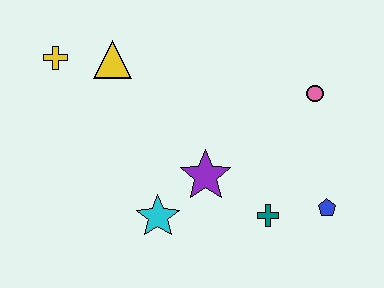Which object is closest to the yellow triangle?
The yellow cross is closest to the yellow triangle.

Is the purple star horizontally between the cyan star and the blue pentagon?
Yes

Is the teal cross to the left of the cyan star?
No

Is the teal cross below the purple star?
Yes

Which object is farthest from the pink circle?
The yellow cross is farthest from the pink circle.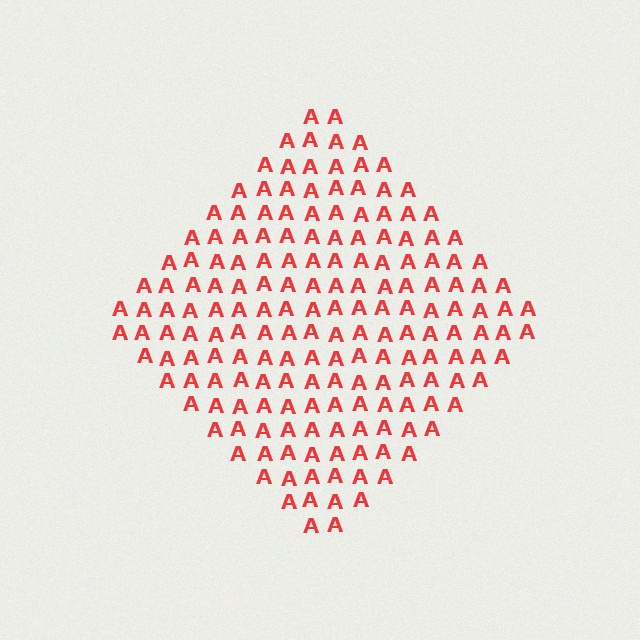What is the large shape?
The large shape is a diamond.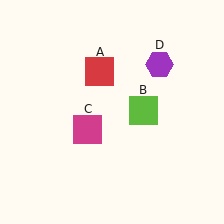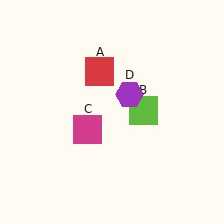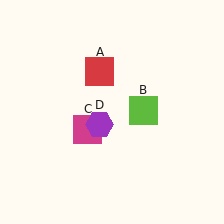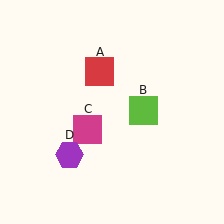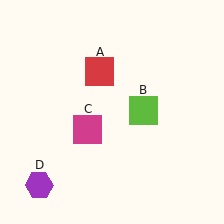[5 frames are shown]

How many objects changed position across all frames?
1 object changed position: purple hexagon (object D).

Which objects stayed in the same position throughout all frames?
Red square (object A) and lime square (object B) and magenta square (object C) remained stationary.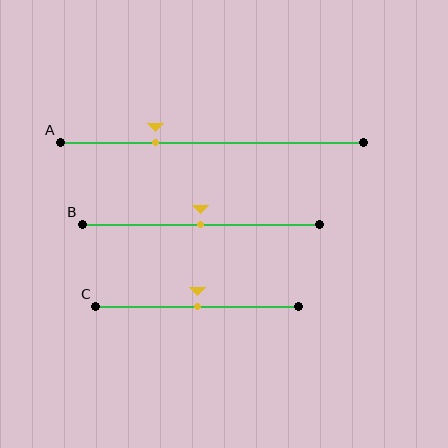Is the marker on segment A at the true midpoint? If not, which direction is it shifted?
No, the marker on segment A is shifted to the left by about 18% of the segment length.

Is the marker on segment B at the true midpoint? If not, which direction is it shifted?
Yes, the marker on segment B is at the true midpoint.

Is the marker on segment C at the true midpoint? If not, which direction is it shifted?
Yes, the marker on segment C is at the true midpoint.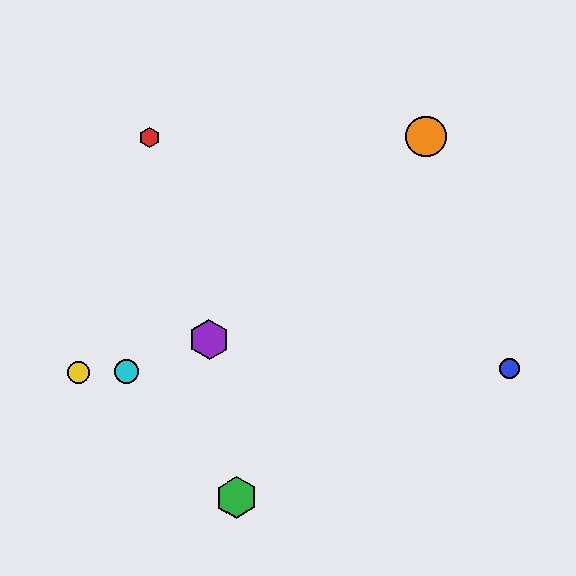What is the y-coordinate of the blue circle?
The blue circle is at y≈368.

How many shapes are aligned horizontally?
3 shapes (the blue circle, the yellow circle, the cyan circle) are aligned horizontally.